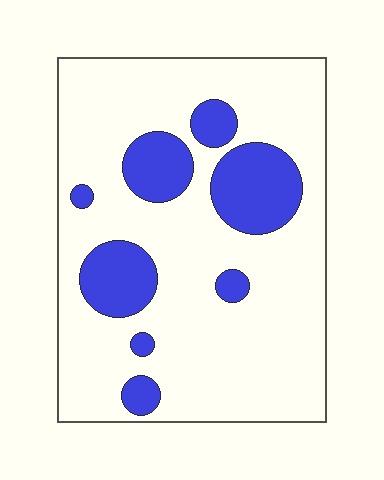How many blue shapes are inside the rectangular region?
8.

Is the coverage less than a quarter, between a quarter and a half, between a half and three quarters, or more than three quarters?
Less than a quarter.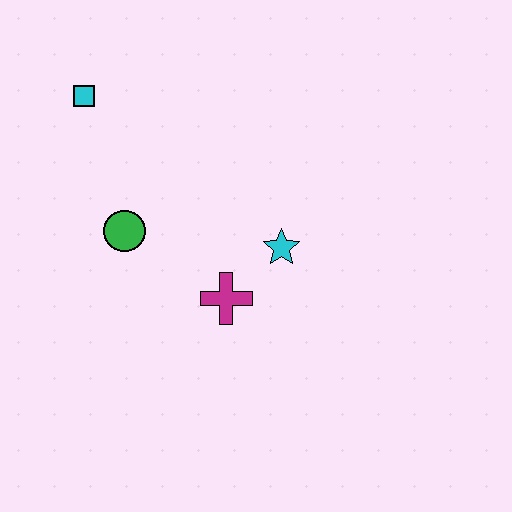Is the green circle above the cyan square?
No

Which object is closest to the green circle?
The magenta cross is closest to the green circle.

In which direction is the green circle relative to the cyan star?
The green circle is to the left of the cyan star.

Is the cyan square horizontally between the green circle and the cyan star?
No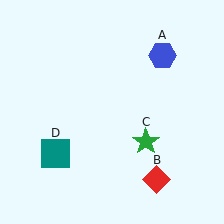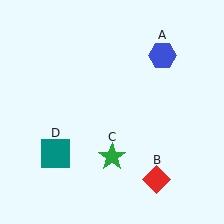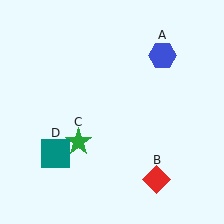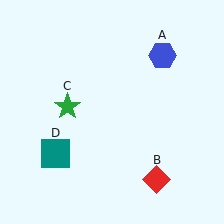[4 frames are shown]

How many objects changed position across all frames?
1 object changed position: green star (object C).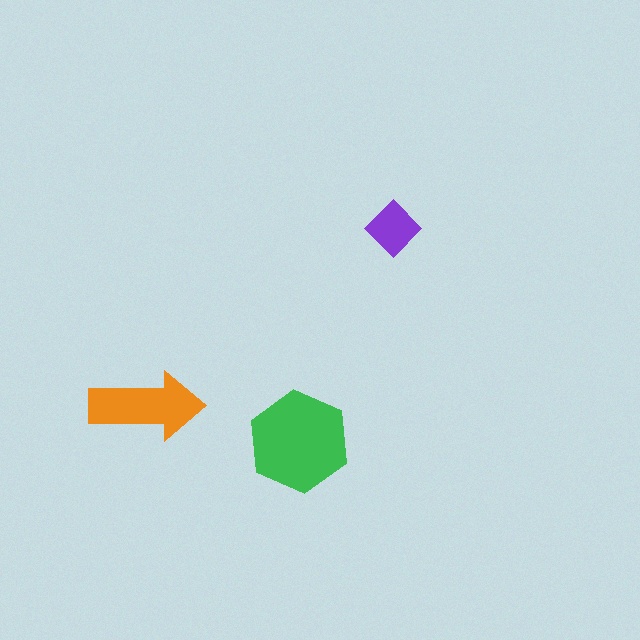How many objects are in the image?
There are 3 objects in the image.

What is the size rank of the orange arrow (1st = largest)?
2nd.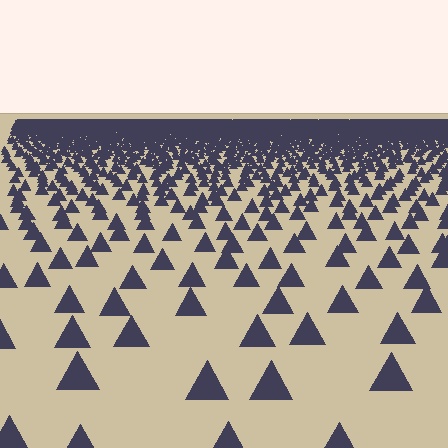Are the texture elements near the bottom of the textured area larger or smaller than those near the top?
Larger. Near the bottom, elements are closer to the viewer and appear at a bigger on-screen size.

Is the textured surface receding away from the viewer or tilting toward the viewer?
The surface is receding away from the viewer. Texture elements get smaller and denser toward the top.